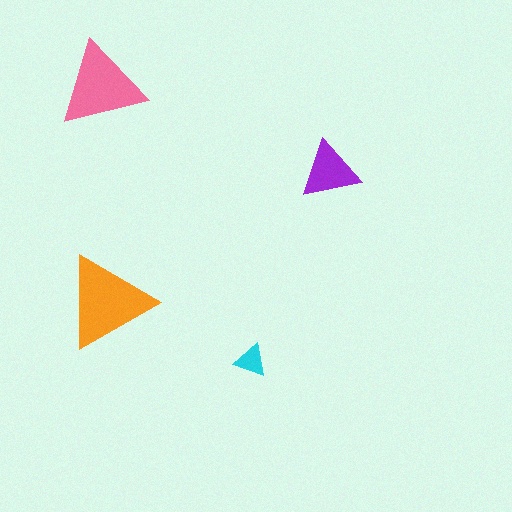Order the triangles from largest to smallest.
the orange one, the pink one, the purple one, the cyan one.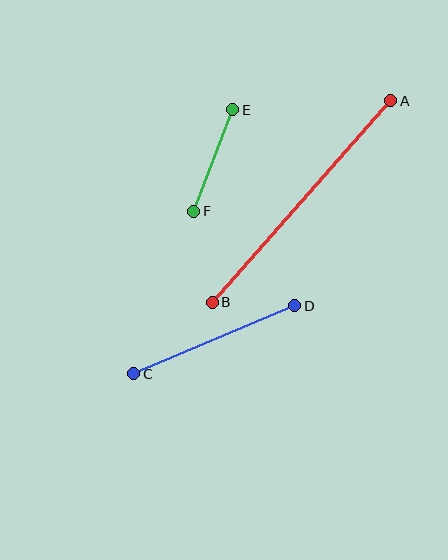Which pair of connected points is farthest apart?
Points A and B are farthest apart.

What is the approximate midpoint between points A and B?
The midpoint is at approximately (301, 202) pixels.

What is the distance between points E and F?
The distance is approximately 108 pixels.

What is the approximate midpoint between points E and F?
The midpoint is at approximately (213, 160) pixels.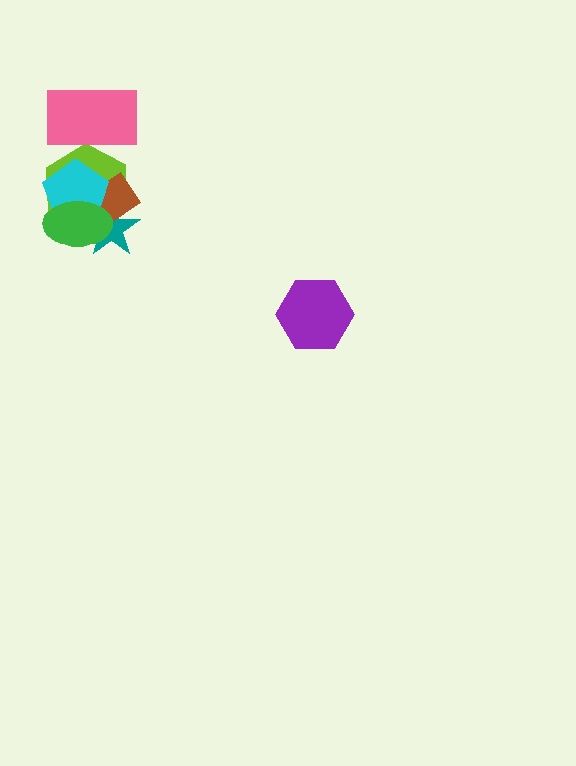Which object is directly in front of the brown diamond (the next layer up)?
The cyan pentagon is directly in front of the brown diamond.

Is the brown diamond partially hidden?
Yes, it is partially covered by another shape.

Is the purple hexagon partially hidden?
No, no other shape covers it.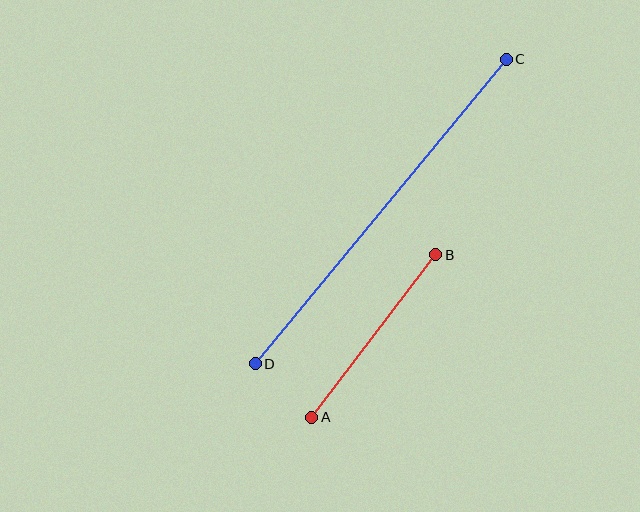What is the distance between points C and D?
The distance is approximately 395 pixels.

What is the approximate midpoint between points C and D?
The midpoint is at approximately (381, 212) pixels.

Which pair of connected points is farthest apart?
Points C and D are farthest apart.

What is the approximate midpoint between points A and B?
The midpoint is at approximately (374, 336) pixels.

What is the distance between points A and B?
The distance is approximately 205 pixels.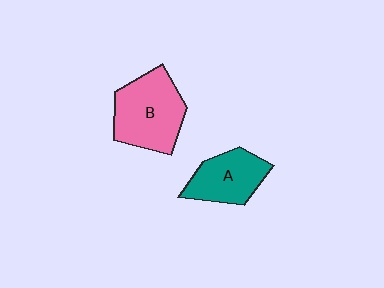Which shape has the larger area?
Shape B (pink).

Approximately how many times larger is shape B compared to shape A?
Approximately 1.4 times.